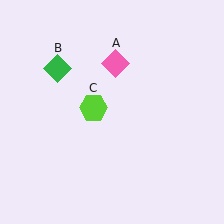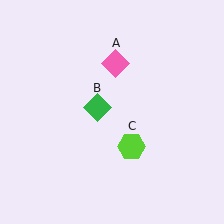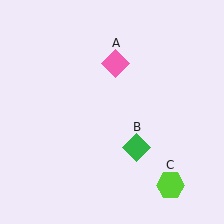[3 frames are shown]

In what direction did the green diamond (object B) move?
The green diamond (object B) moved down and to the right.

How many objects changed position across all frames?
2 objects changed position: green diamond (object B), lime hexagon (object C).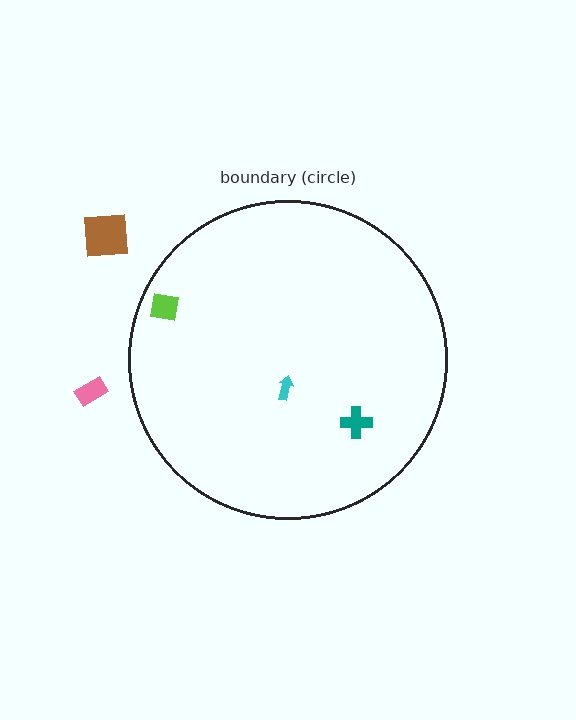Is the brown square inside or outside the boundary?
Outside.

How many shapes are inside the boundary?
3 inside, 2 outside.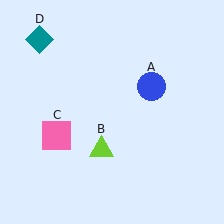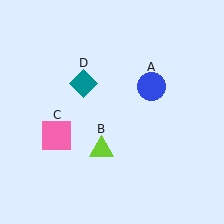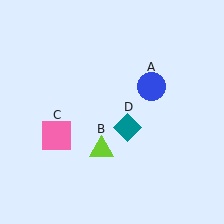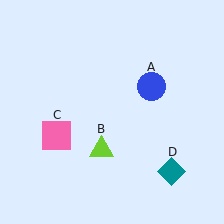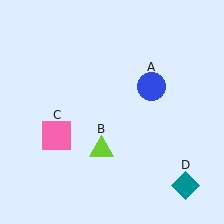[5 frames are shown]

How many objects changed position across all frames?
1 object changed position: teal diamond (object D).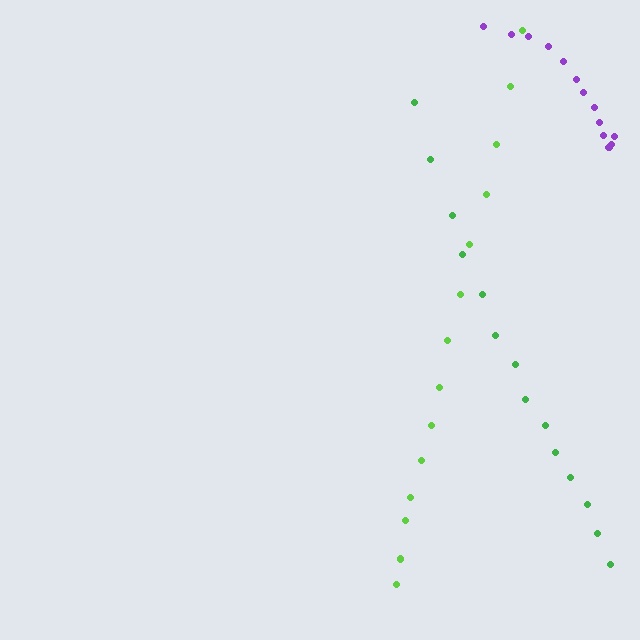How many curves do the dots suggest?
There are 3 distinct paths.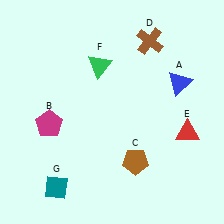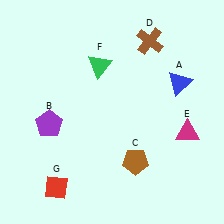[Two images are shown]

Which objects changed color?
B changed from magenta to purple. E changed from red to magenta. G changed from teal to red.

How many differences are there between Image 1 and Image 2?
There are 3 differences between the two images.